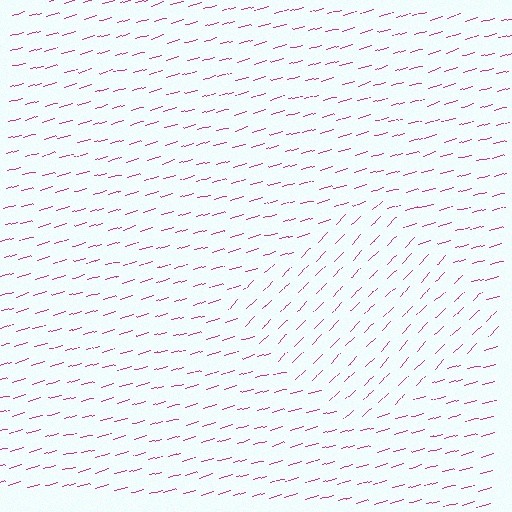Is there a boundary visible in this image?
Yes, there is a texture boundary formed by a change in line orientation.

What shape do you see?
I see a diamond.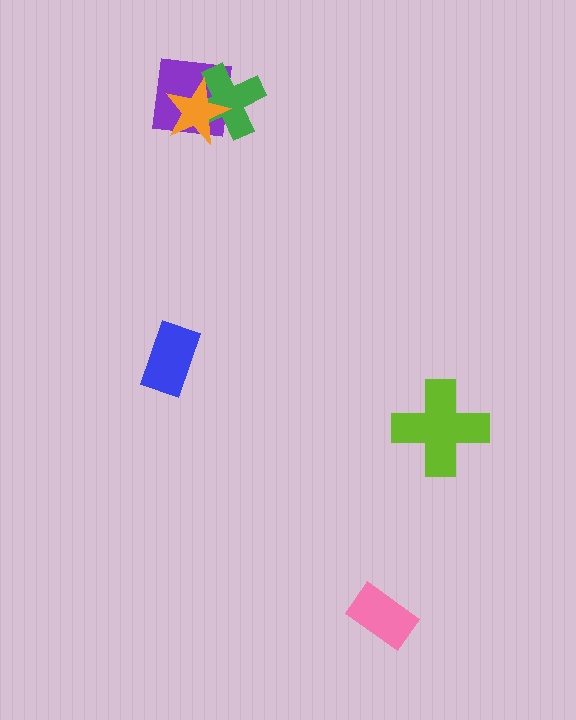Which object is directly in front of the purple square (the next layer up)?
The green cross is directly in front of the purple square.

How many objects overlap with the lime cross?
0 objects overlap with the lime cross.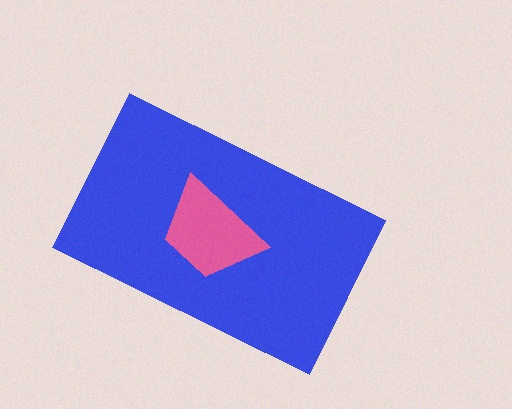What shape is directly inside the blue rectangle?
The pink trapezoid.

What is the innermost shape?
The pink trapezoid.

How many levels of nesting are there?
2.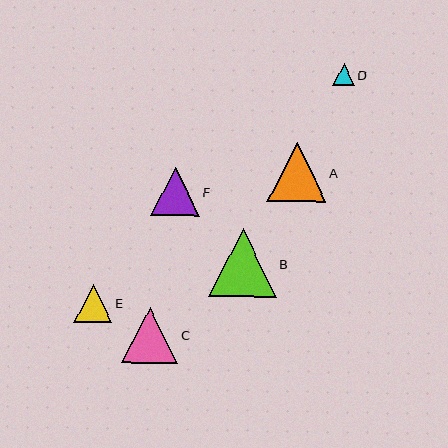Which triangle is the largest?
Triangle B is the largest with a size of approximately 68 pixels.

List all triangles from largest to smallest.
From largest to smallest: B, A, C, F, E, D.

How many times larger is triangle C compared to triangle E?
Triangle C is approximately 1.5 times the size of triangle E.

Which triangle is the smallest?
Triangle D is the smallest with a size of approximately 22 pixels.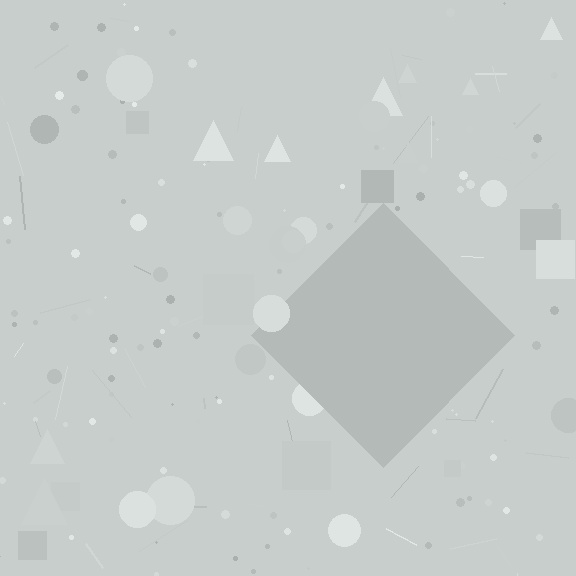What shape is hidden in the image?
A diamond is hidden in the image.